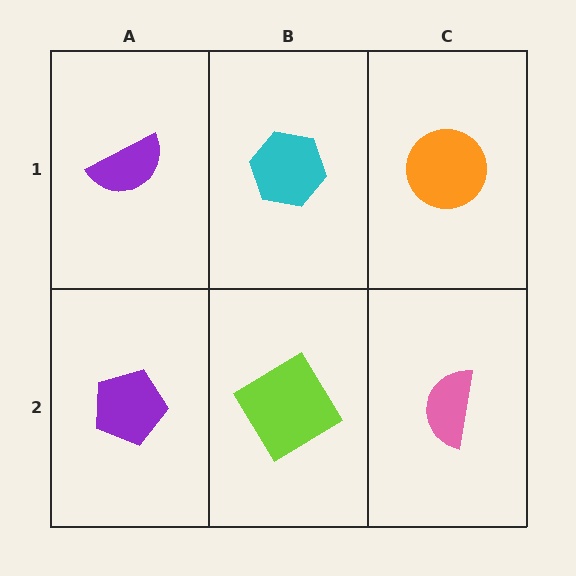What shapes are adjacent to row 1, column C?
A pink semicircle (row 2, column C), a cyan hexagon (row 1, column B).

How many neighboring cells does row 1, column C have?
2.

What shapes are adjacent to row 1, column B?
A lime diamond (row 2, column B), a purple semicircle (row 1, column A), an orange circle (row 1, column C).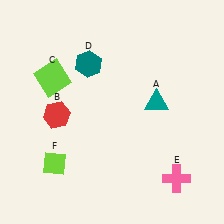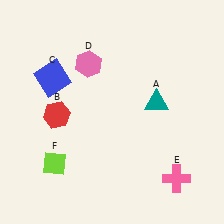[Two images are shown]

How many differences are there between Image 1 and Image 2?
There are 2 differences between the two images.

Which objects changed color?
C changed from lime to blue. D changed from teal to pink.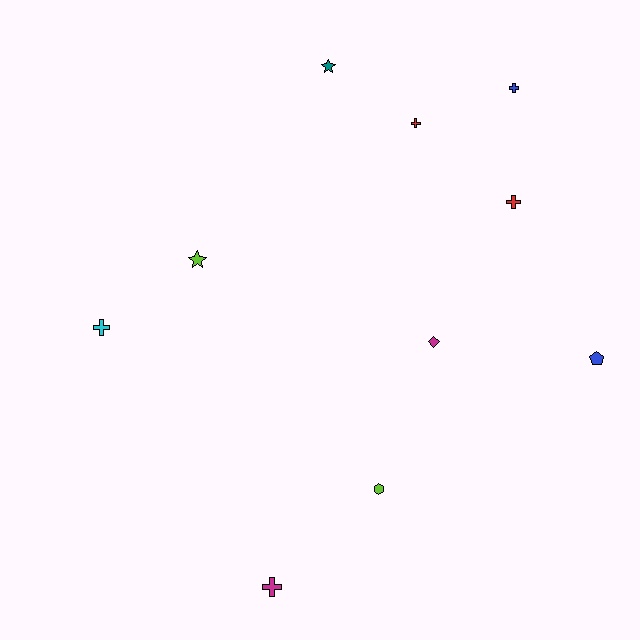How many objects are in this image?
There are 10 objects.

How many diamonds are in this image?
There is 1 diamond.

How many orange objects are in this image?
There are no orange objects.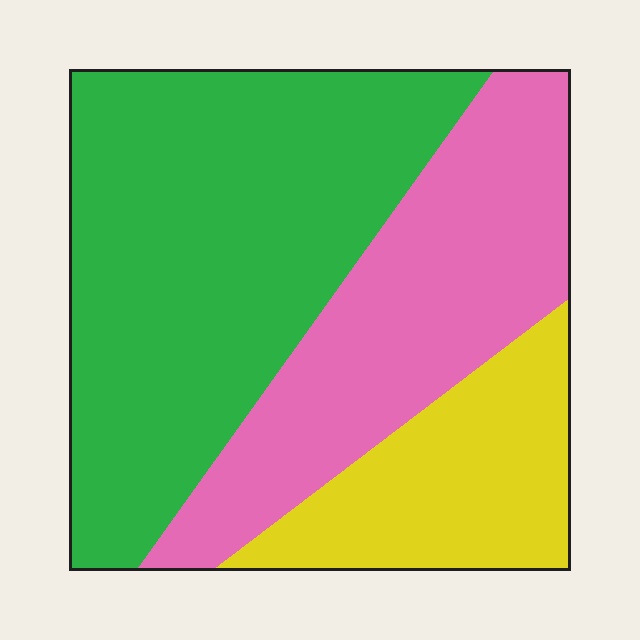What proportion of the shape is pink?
Pink covers roughly 30% of the shape.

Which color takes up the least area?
Yellow, at roughly 20%.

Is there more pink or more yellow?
Pink.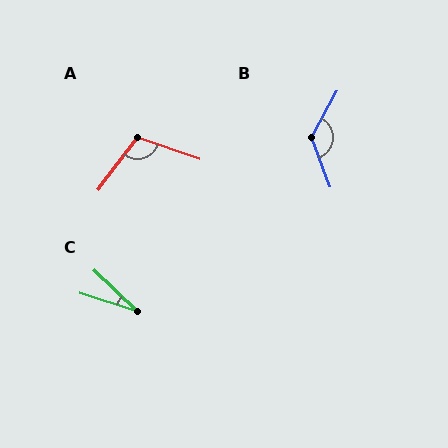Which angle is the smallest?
C, at approximately 26 degrees.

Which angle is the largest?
B, at approximately 131 degrees.